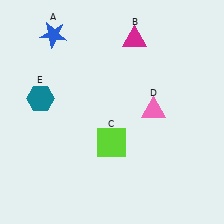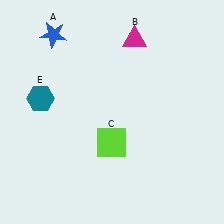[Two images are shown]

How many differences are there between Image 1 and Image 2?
There is 1 difference between the two images.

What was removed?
The pink triangle (D) was removed in Image 2.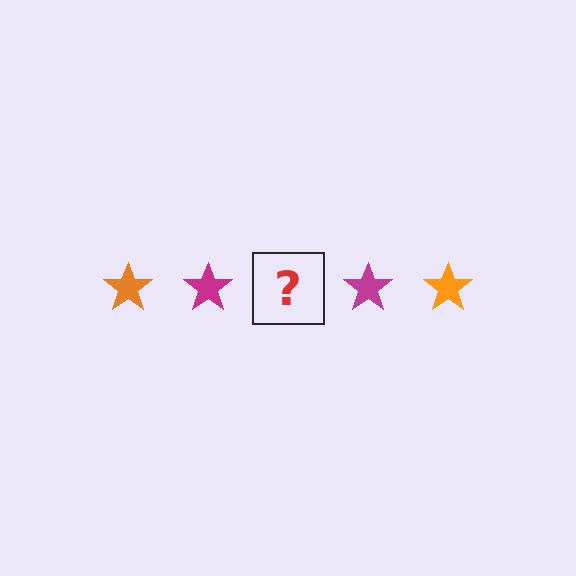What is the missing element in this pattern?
The missing element is an orange star.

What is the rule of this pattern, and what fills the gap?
The rule is that the pattern cycles through orange, magenta stars. The gap should be filled with an orange star.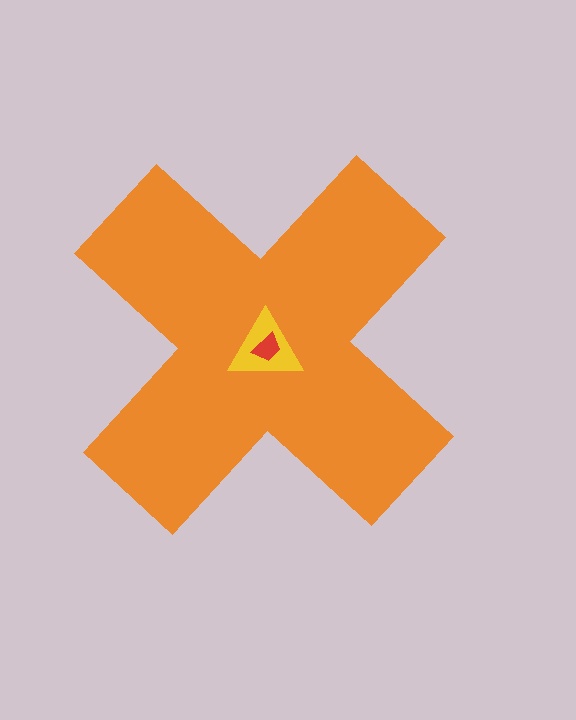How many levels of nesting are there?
3.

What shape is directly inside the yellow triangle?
The red trapezoid.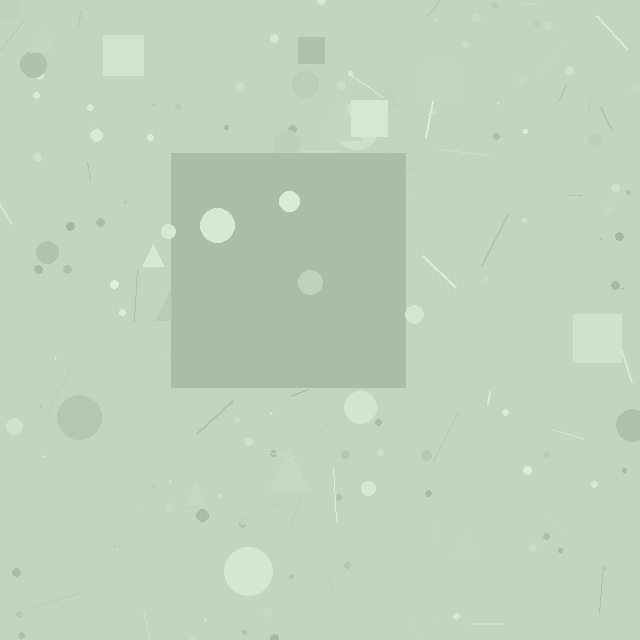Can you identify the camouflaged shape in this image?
The camouflaged shape is a square.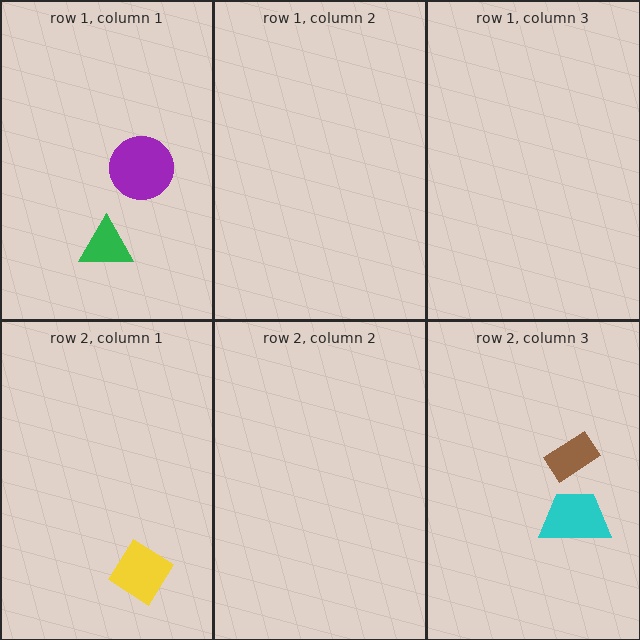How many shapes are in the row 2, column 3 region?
2.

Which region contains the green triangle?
The row 1, column 1 region.